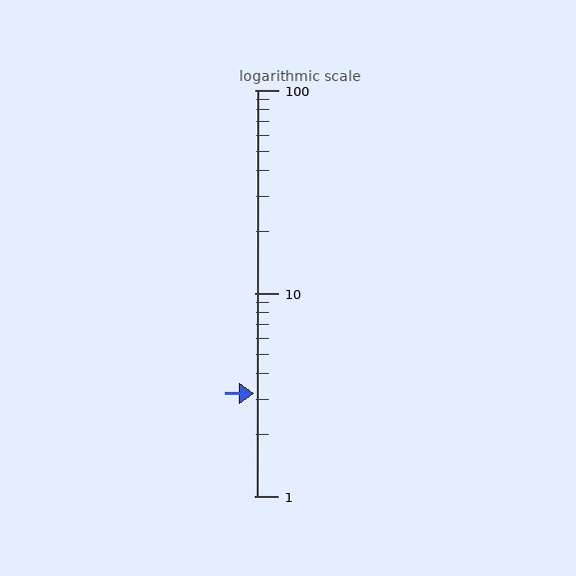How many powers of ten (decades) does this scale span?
The scale spans 2 decades, from 1 to 100.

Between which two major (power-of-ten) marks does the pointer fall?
The pointer is between 1 and 10.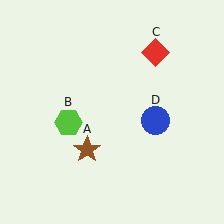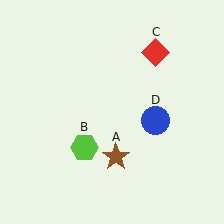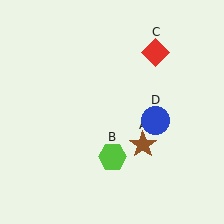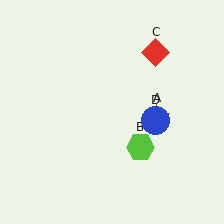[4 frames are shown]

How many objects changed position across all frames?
2 objects changed position: brown star (object A), lime hexagon (object B).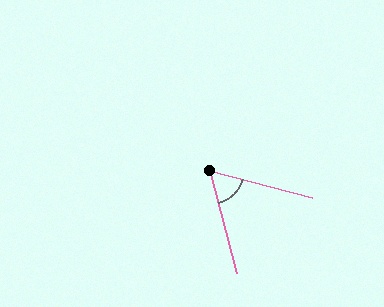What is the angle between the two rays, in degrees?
Approximately 61 degrees.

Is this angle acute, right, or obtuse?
It is acute.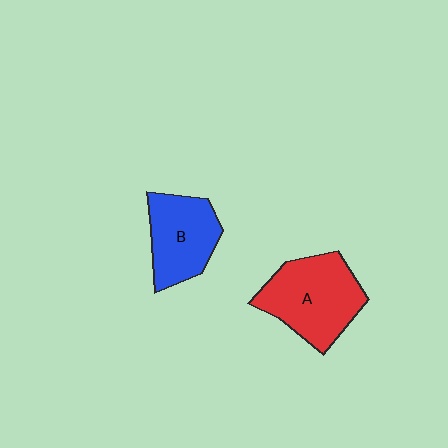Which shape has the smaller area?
Shape B (blue).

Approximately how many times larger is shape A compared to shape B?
Approximately 1.3 times.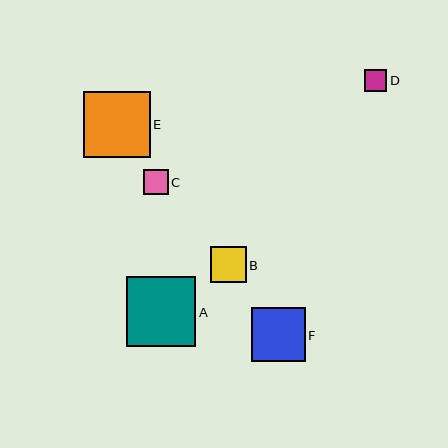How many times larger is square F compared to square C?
Square F is approximately 2.2 times the size of square C.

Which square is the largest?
Square A is the largest with a size of approximately 70 pixels.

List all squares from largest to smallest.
From largest to smallest: A, E, F, B, C, D.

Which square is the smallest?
Square D is the smallest with a size of approximately 22 pixels.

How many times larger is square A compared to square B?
Square A is approximately 2.0 times the size of square B.